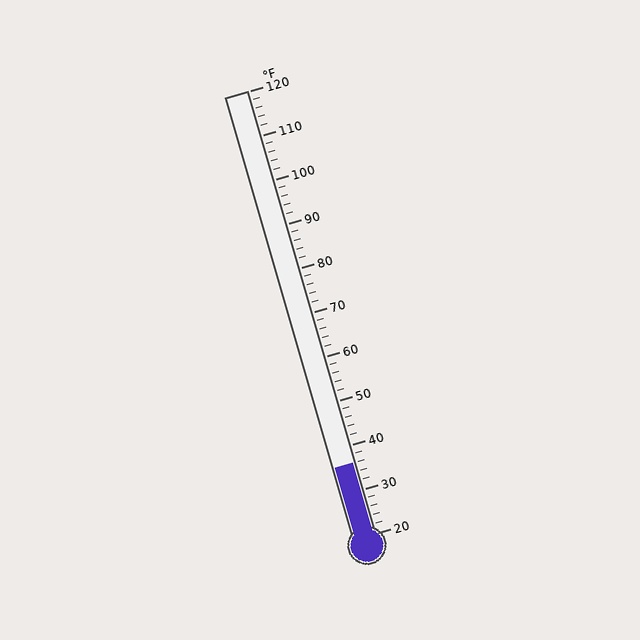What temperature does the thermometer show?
The thermometer shows approximately 36°F.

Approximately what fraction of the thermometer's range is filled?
The thermometer is filled to approximately 15% of its range.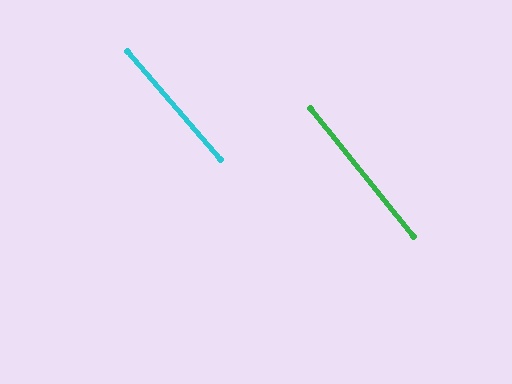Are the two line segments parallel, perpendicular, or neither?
Parallel — their directions differ by only 1.9°.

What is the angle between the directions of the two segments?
Approximately 2 degrees.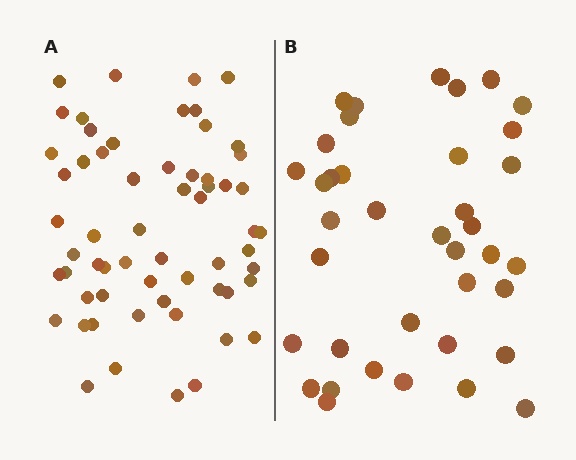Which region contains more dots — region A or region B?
Region A (the left region) has more dots.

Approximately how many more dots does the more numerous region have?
Region A has approximately 20 more dots than region B.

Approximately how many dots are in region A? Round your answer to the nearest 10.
About 60 dots.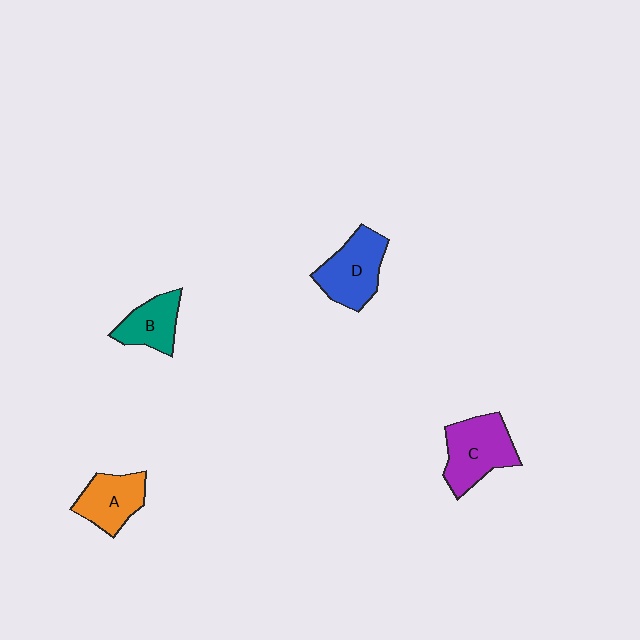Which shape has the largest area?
Shape C (purple).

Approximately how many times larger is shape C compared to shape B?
Approximately 1.5 times.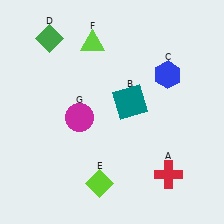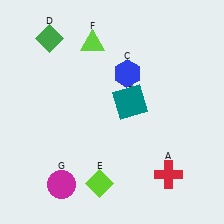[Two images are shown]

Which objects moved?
The objects that moved are: the blue hexagon (C), the magenta circle (G).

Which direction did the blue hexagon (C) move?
The blue hexagon (C) moved left.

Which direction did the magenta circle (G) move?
The magenta circle (G) moved down.